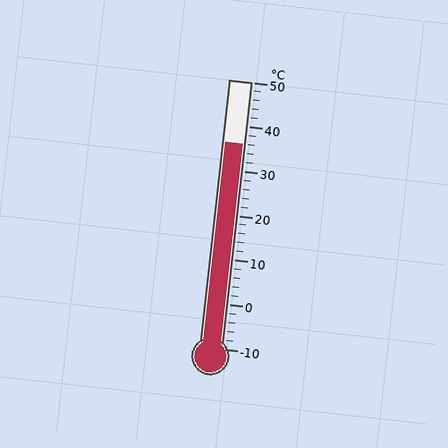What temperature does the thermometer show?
The thermometer shows approximately 36°C.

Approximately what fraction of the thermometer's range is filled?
The thermometer is filled to approximately 75% of its range.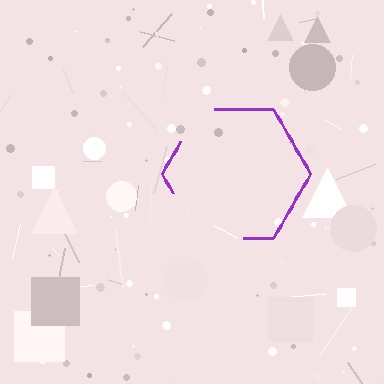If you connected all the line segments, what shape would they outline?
They would outline a hexagon.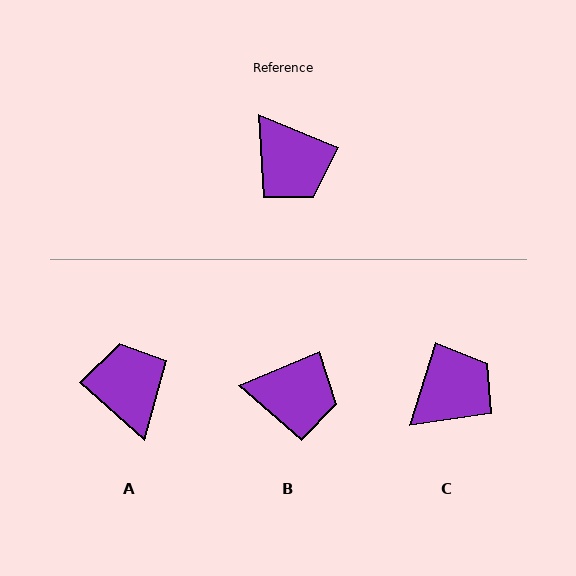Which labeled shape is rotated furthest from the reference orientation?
A, about 161 degrees away.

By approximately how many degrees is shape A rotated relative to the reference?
Approximately 161 degrees counter-clockwise.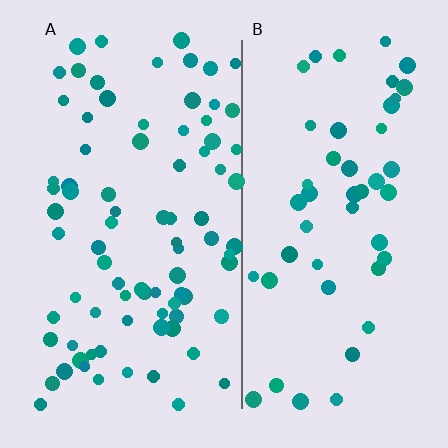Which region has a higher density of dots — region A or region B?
A (the left).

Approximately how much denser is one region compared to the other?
Approximately 1.7× — region A over region B.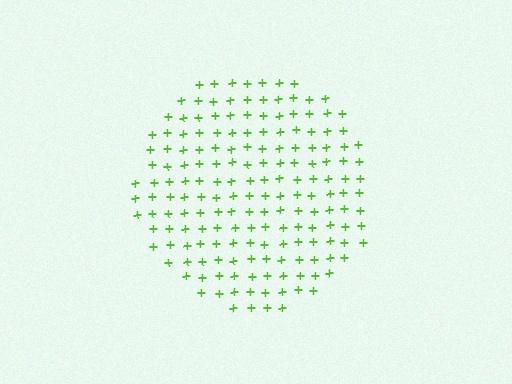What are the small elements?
The small elements are plus signs.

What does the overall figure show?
The overall figure shows a circle.